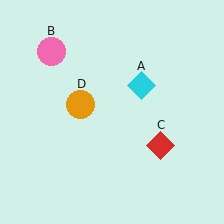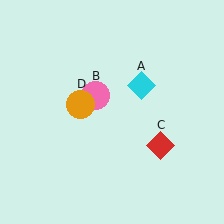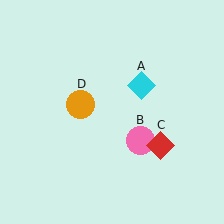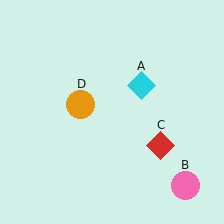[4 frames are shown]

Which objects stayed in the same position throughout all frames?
Cyan diamond (object A) and red diamond (object C) and orange circle (object D) remained stationary.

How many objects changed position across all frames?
1 object changed position: pink circle (object B).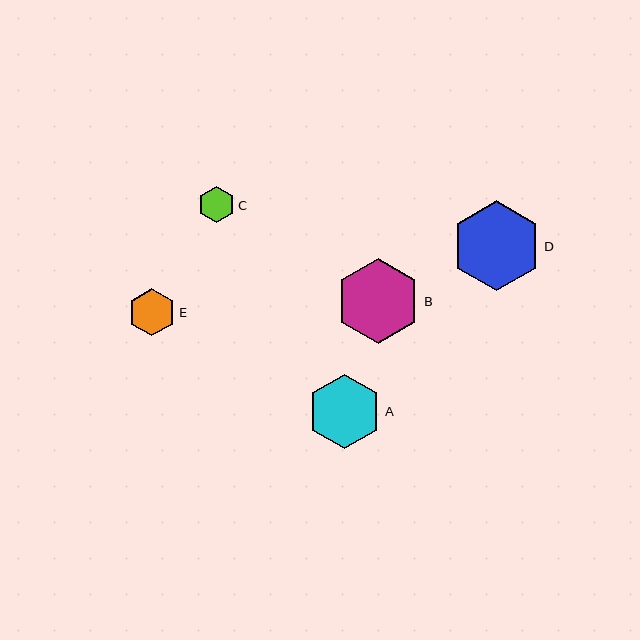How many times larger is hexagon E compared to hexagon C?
Hexagon E is approximately 1.3 times the size of hexagon C.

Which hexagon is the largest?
Hexagon D is the largest with a size of approximately 90 pixels.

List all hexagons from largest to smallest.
From largest to smallest: D, B, A, E, C.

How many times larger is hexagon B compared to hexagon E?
Hexagon B is approximately 1.8 times the size of hexagon E.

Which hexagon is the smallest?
Hexagon C is the smallest with a size of approximately 37 pixels.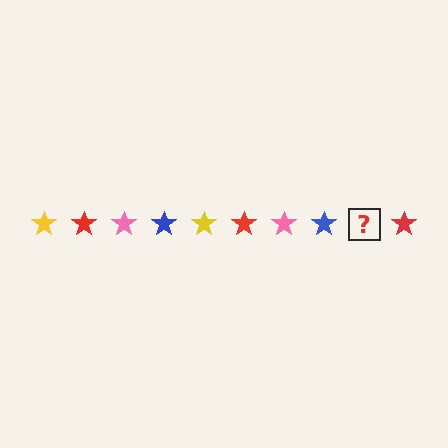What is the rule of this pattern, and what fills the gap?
The rule is that the pattern cycles through yellow, red, pink, blue stars. The gap should be filled with a yellow star.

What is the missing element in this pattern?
The missing element is a yellow star.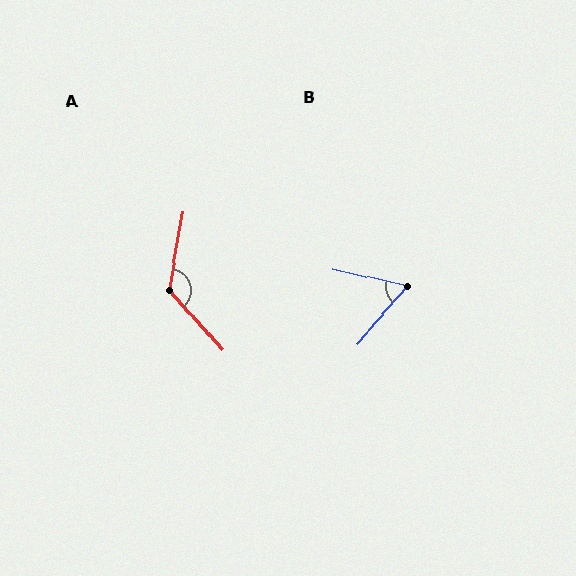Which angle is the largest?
A, at approximately 128 degrees.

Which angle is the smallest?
B, at approximately 62 degrees.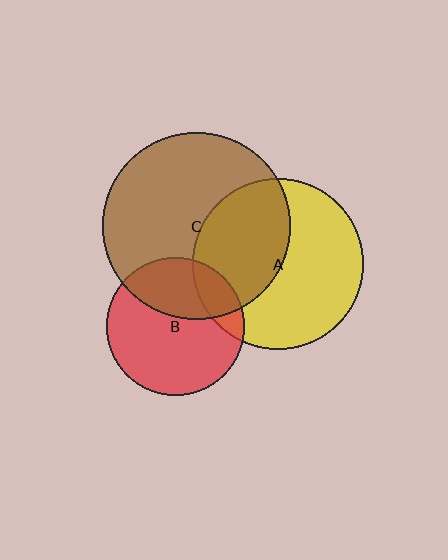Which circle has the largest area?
Circle C (brown).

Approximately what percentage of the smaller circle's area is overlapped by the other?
Approximately 35%.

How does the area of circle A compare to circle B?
Approximately 1.5 times.